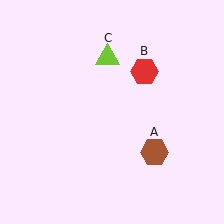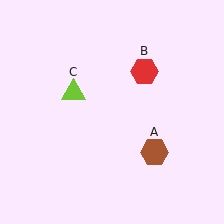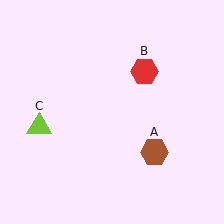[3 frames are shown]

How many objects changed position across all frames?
1 object changed position: lime triangle (object C).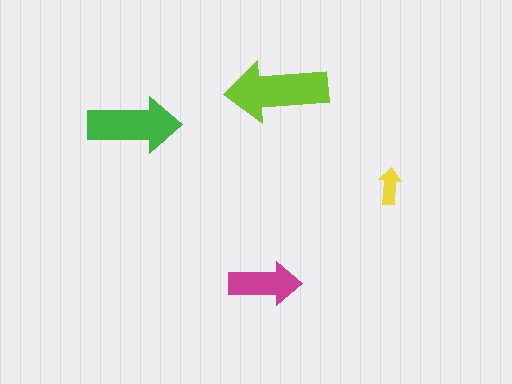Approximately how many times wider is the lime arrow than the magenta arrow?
About 1.5 times wider.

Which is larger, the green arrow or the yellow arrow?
The green one.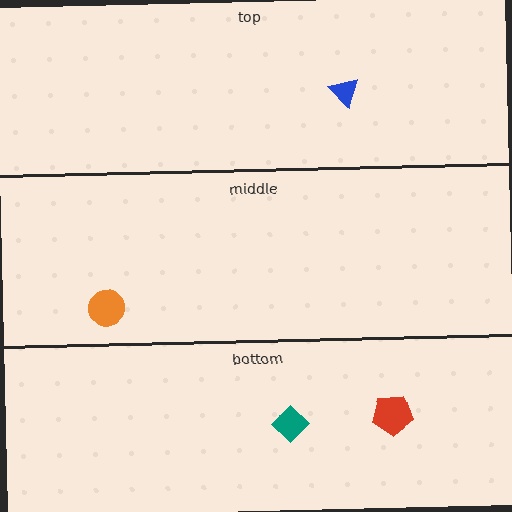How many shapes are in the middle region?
1.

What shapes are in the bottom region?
The teal diamond, the red pentagon.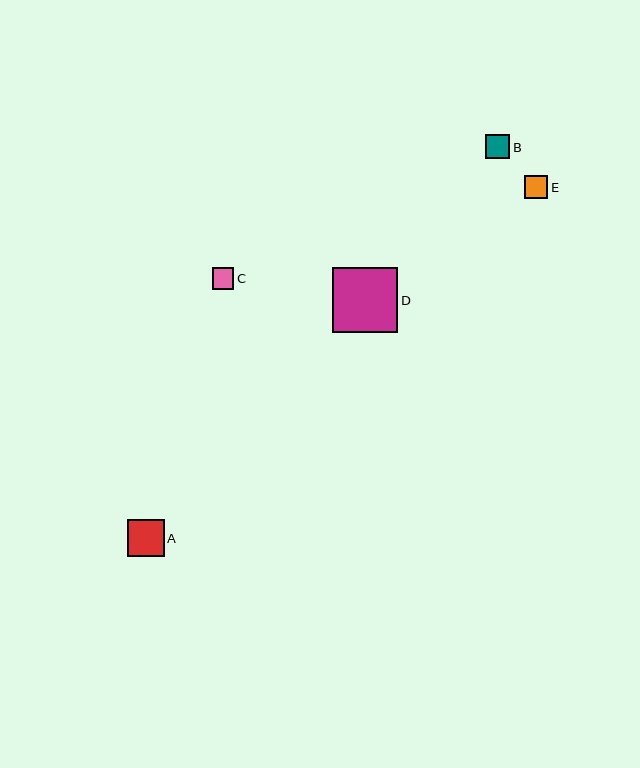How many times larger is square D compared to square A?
Square D is approximately 1.8 times the size of square A.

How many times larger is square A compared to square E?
Square A is approximately 1.6 times the size of square E.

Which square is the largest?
Square D is the largest with a size of approximately 65 pixels.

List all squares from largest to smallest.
From largest to smallest: D, A, B, E, C.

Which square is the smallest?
Square C is the smallest with a size of approximately 21 pixels.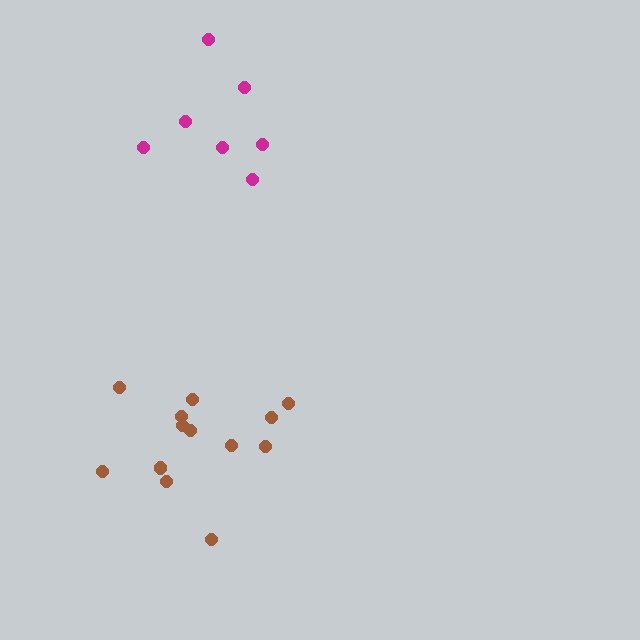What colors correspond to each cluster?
The clusters are colored: magenta, brown.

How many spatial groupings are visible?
There are 2 spatial groupings.